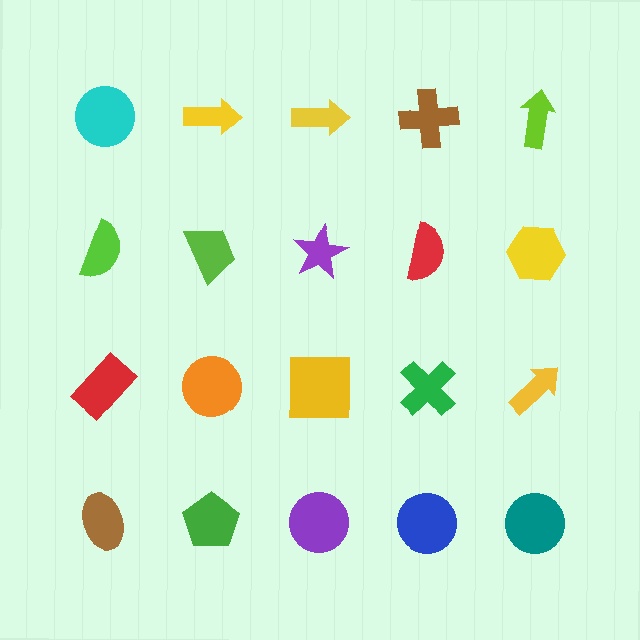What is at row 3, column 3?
A yellow square.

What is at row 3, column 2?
An orange circle.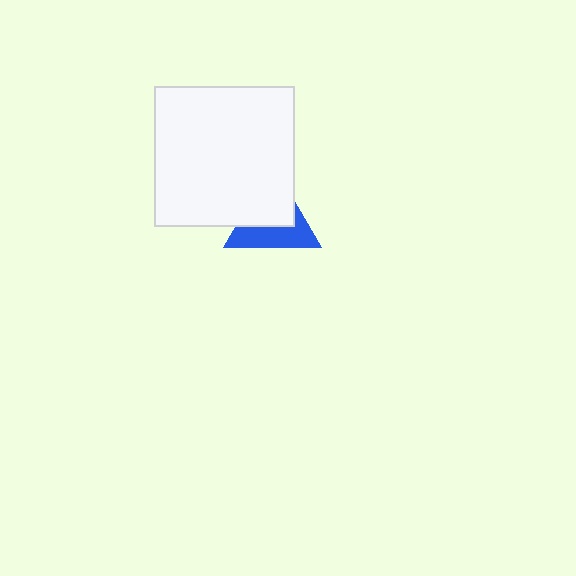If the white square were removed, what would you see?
You would see the complete blue triangle.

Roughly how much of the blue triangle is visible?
About half of it is visible (roughly 46%).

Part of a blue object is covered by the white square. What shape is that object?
It is a triangle.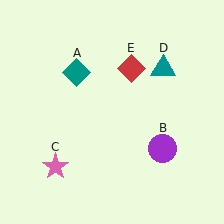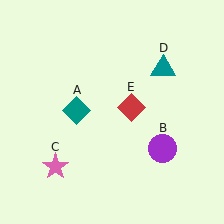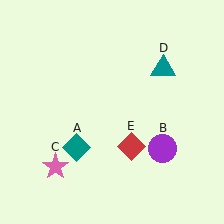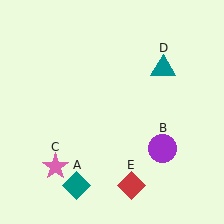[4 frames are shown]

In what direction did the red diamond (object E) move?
The red diamond (object E) moved down.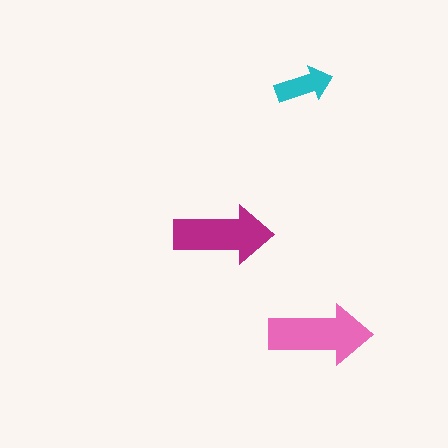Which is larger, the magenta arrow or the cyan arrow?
The magenta one.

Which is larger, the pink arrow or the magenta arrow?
The pink one.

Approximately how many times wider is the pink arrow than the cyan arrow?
About 2 times wider.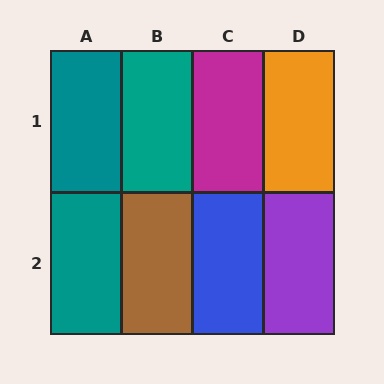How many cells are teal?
3 cells are teal.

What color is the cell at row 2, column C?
Blue.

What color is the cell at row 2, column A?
Teal.